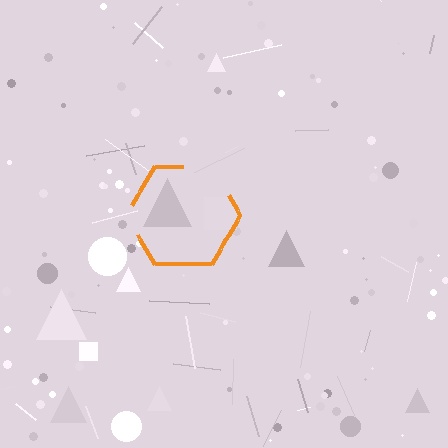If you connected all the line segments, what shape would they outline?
They would outline a hexagon.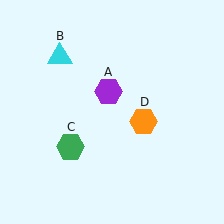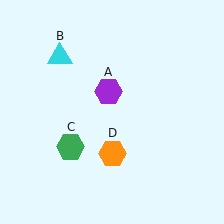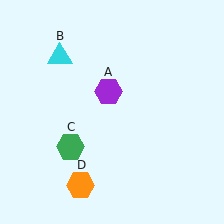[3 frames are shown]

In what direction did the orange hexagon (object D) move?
The orange hexagon (object D) moved down and to the left.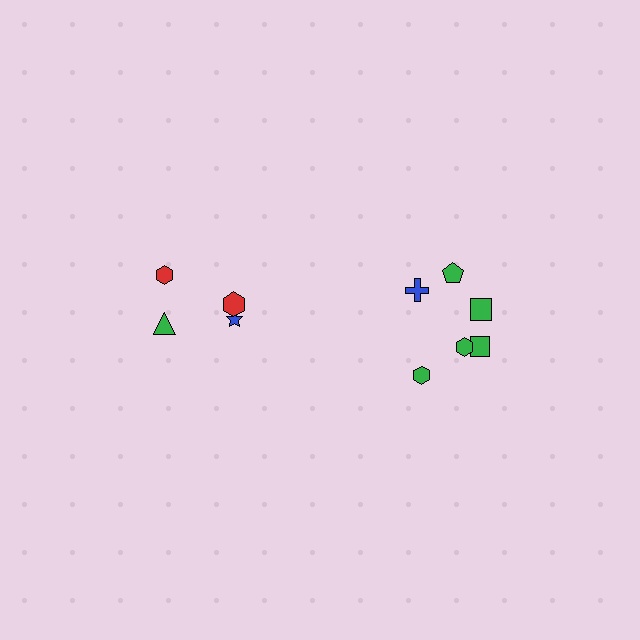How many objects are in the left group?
There are 4 objects.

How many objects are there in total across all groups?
There are 10 objects.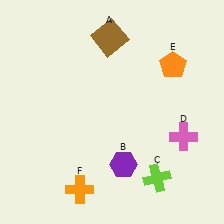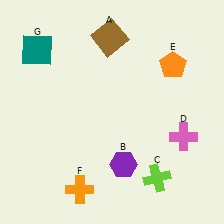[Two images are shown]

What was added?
A teal square (G) was added in Image 2.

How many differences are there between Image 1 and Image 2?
There is 1 difference between the two images.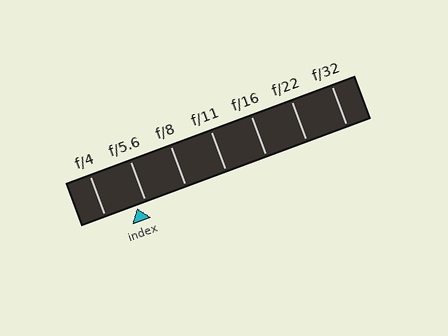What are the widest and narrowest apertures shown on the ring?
The widest aperture shown is f/4 and the narrowest is f/32.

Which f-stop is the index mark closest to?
The index mark is closest to f/5.6.